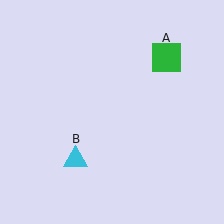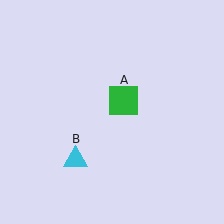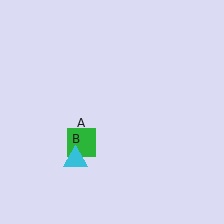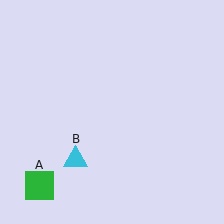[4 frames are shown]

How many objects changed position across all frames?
1 object changed position: green square (object A).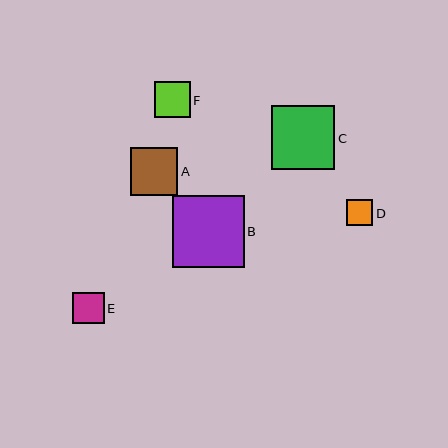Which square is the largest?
Square B is the largest with a size of approximately 72 pixels.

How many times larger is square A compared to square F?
Square A is approximately 1.3 times the size of square F.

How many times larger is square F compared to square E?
Square F is approximately 1.1 times the size of square E.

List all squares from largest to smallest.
From largest to smallest: B, C, A, F, E, D.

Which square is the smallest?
Square D is the smallest with a size of approximately 27 pixels.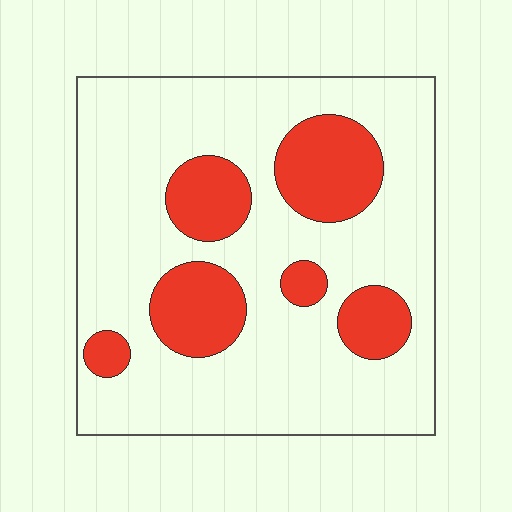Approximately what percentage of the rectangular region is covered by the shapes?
Approximately 25%.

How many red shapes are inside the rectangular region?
6.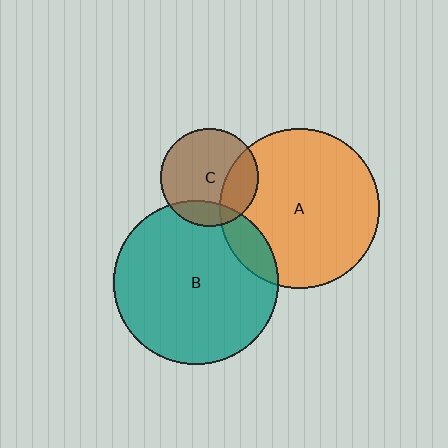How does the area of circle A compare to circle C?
Approximately 2.7 times.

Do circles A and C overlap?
Yes.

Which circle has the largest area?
Circle B (teal).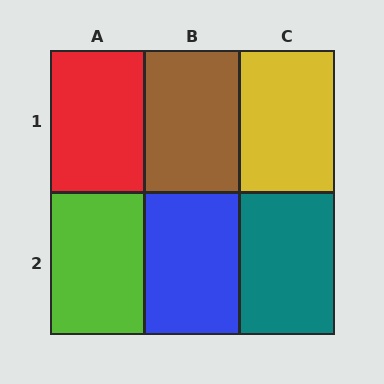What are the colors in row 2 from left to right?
Lime, blue, teal.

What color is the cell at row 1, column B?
Brown.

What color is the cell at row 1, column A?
Red.